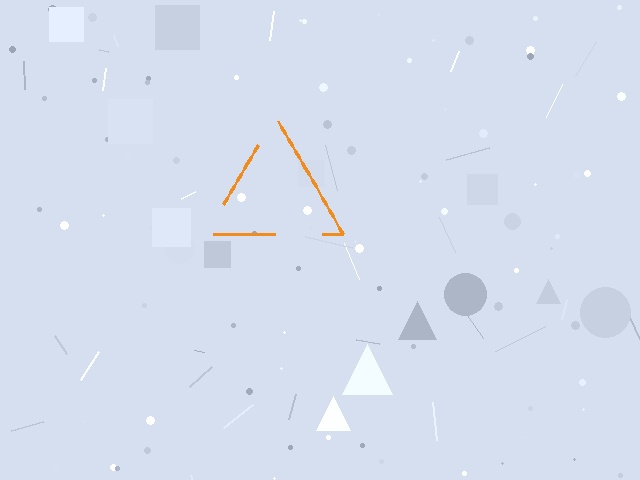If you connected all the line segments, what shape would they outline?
They would outline a triangle.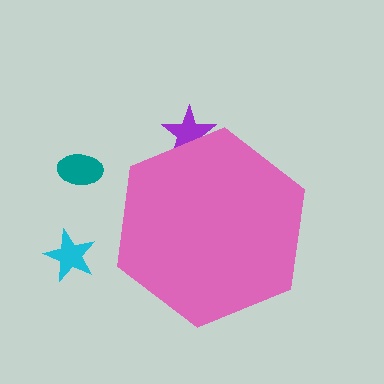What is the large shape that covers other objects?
A pink hexagon.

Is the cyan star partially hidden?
No, the cyan star is fully visible.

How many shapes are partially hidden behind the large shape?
1 shape is partially hidden.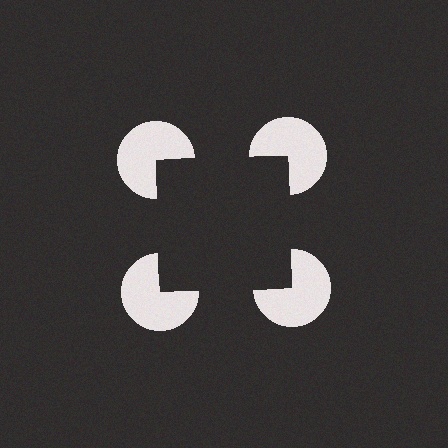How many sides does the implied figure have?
4 sides.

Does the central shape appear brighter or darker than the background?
It typically appears slightly darker than the background, even though no actual brightness change is drawn.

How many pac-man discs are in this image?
There are 4 — one at each vertex of the illusory square.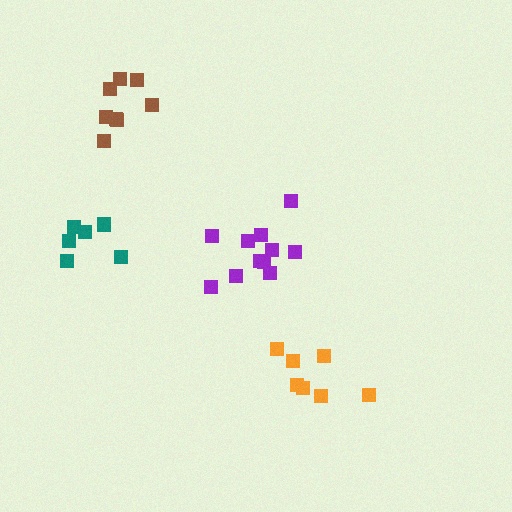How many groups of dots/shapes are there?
There are 4 groups.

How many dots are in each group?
Group 1: 11 dots, Group 2: 8 dots, Group 3: 6 dots, Group 4: 7 dots (32 total).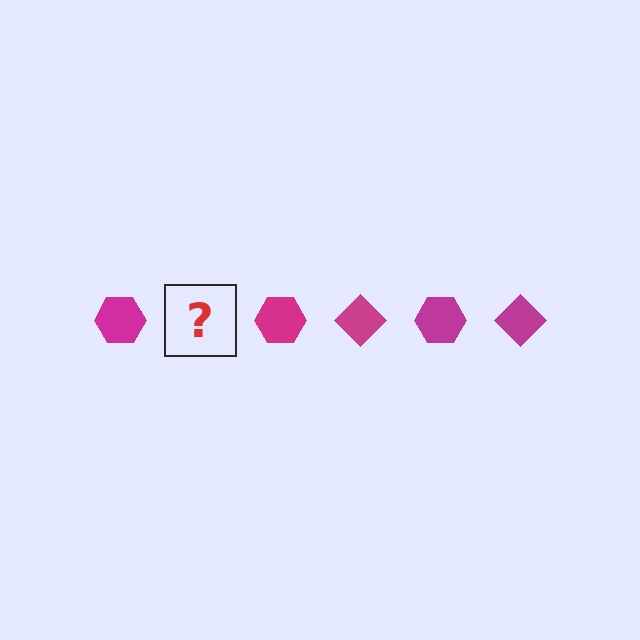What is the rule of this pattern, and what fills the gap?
The rule is that the pattern cycles through hexagon, diamond shapes in magenta. The gap should be filled with a magenta diamond.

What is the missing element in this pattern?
The missing element is a magenta diamond.